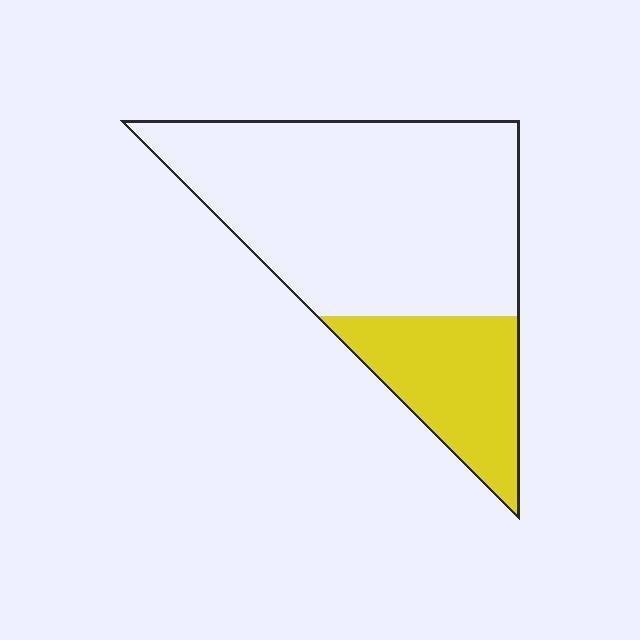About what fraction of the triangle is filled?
About one quarter (1/4).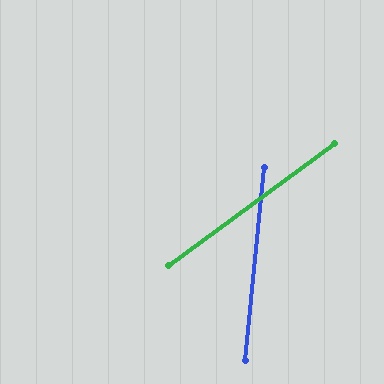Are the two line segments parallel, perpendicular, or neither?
Neither parallel nor perpendicular — they differ by about 48°.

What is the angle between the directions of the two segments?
Approximately 48 degrees.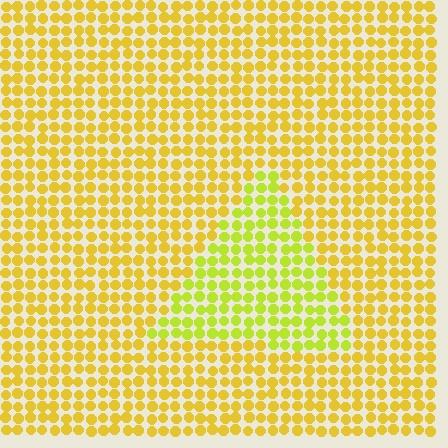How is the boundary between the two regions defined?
The boundary is defined purely by a slight shift in hue (about 26 degrees). Spacing, size, and orientation are identical on both sides.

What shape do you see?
I see a triangle.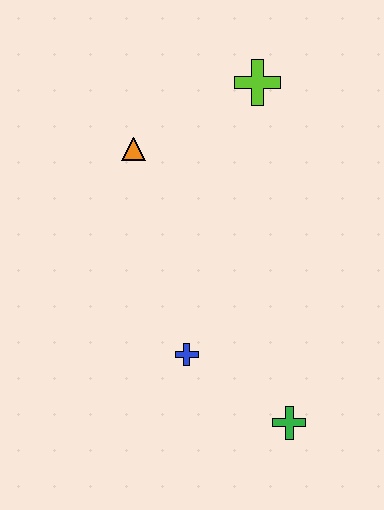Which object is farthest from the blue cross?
The lime cross is farthest from the blue cross.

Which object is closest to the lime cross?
The orange triangle is closest to the lime cross.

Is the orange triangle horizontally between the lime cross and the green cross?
No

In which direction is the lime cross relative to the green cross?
The lime cross is above the green cross.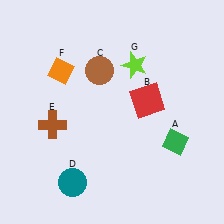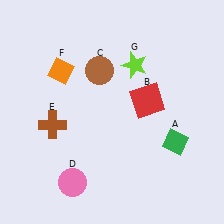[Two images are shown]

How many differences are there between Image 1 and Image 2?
There is 1 difference between the two images.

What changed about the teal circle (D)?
In Image 1, D is teal. In Image 2, it changed to pink.